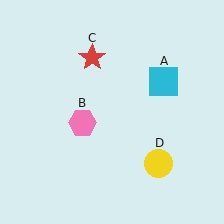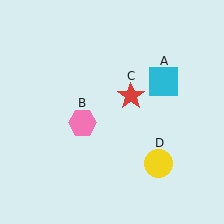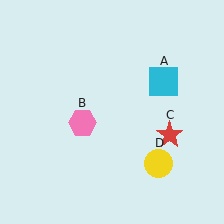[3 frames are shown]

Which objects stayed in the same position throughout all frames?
Cyan square (object A) and pink hexagon (object B) and yellow circle (object D) remained stationary.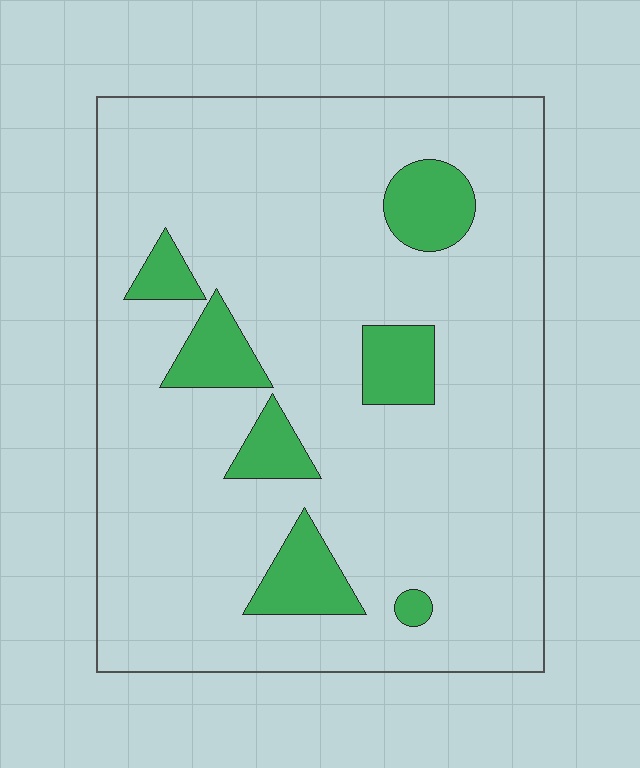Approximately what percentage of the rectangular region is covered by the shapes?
Approximately 15%.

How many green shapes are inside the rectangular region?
7.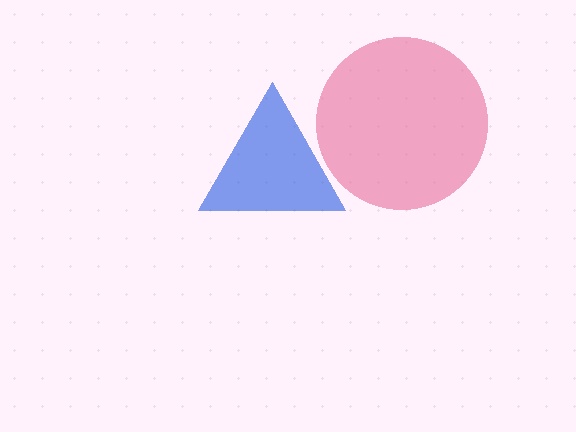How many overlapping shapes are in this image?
There are 2 overlapping shapes in the image.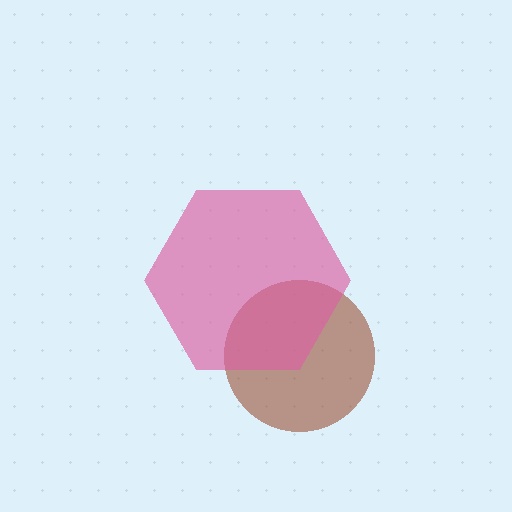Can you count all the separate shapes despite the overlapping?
Yes, there are 2 separate shapes.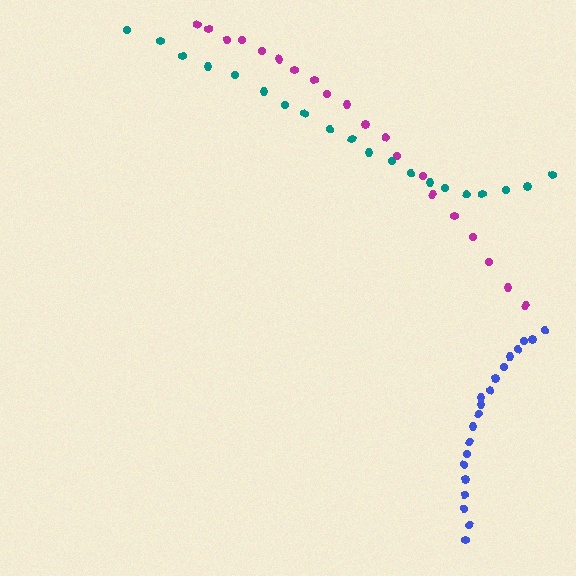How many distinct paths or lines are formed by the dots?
There are 3 distinct paths.